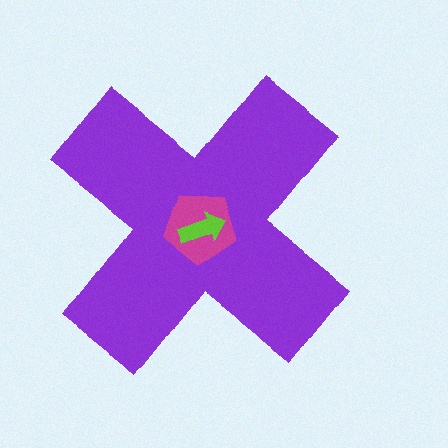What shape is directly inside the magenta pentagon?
The lime arrow.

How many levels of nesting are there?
3.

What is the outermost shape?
The purple cross.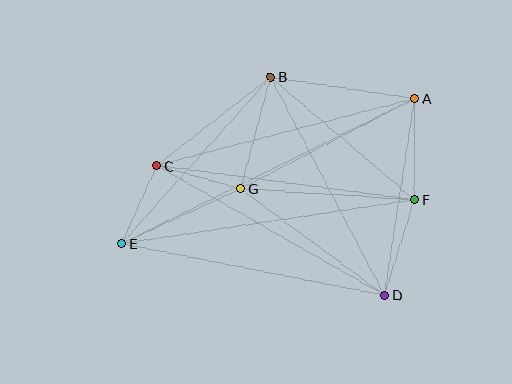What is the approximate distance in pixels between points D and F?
The distance between D and F is approximately 100 pixels.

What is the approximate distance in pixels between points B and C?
The distance between B and C is approximately 144 pixels.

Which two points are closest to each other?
Points C and E are closest to each other.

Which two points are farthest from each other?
Points A and E are farthest from each other.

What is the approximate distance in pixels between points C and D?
The distance between C and D is approximately 262 pixels.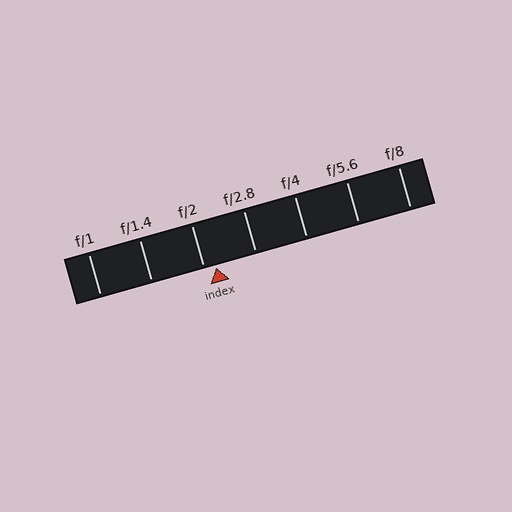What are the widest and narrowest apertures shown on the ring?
The widest aperture shown is f/1 and the narrowest is f/8.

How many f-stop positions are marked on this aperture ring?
There are 7 f-stop positions marked.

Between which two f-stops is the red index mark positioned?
The index mark is between f/2 and f/2.8.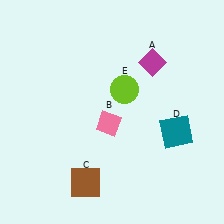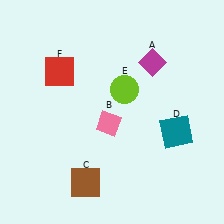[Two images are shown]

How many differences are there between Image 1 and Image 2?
There is 1 difference between the two images.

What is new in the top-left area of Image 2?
A red square (F) was added in the top-left area of Image 2.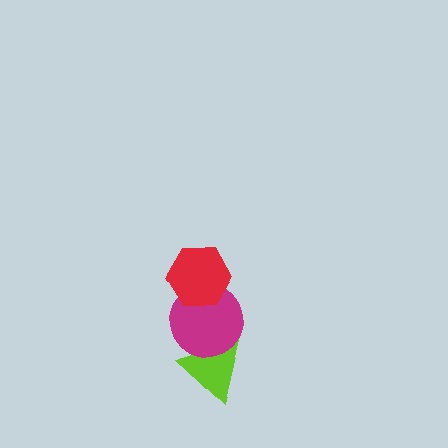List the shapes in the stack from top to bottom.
From top to bottom: the red hexagon, the magenta circle, the lime triangle.